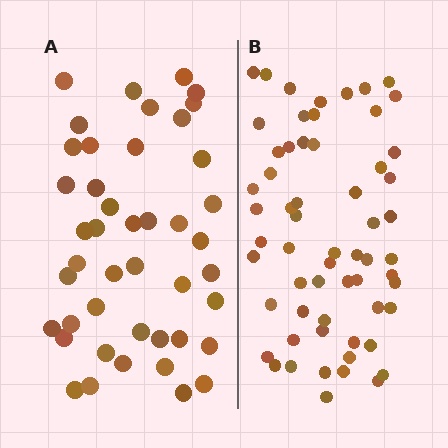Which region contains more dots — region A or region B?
Region B (the right region) has more dots.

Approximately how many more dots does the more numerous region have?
Region B has approximately 15 more dots than region A.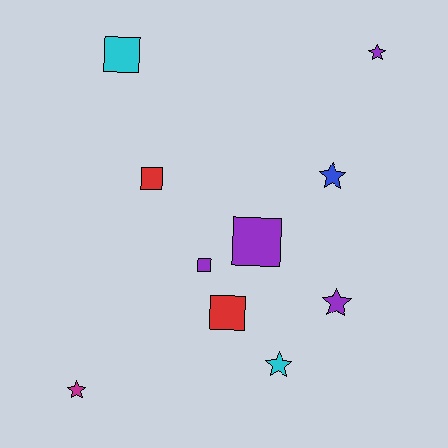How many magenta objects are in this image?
There is 1 magenta object.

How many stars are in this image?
There are 5 stars.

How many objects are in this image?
There are 10 objects.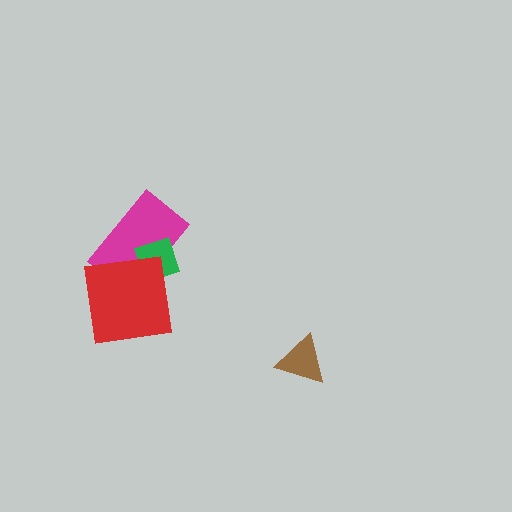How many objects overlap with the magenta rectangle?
2 objects overlap with the magenta rectangle.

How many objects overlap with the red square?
2 objects overlap with the red square.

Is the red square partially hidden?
No, no other shape covers it.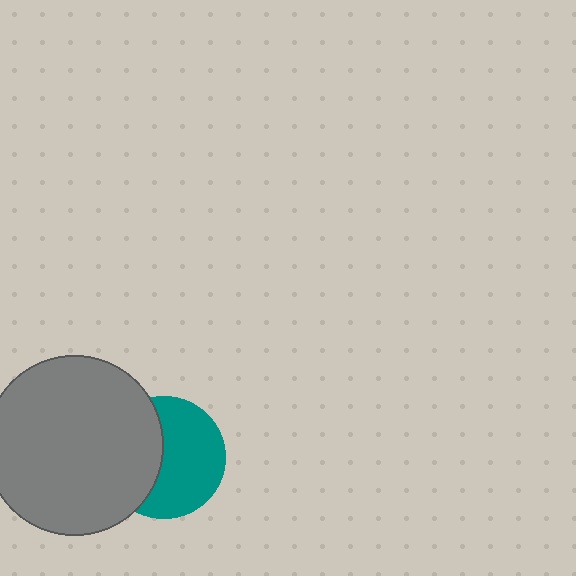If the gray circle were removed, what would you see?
You would see the complete teal circle.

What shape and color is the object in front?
The object in front is a gray circle.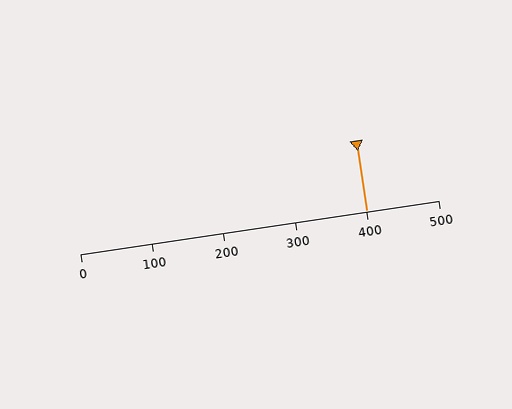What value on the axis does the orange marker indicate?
The marker indicates approximately 400.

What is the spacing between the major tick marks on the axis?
The major ticks are spaced 100 apart.